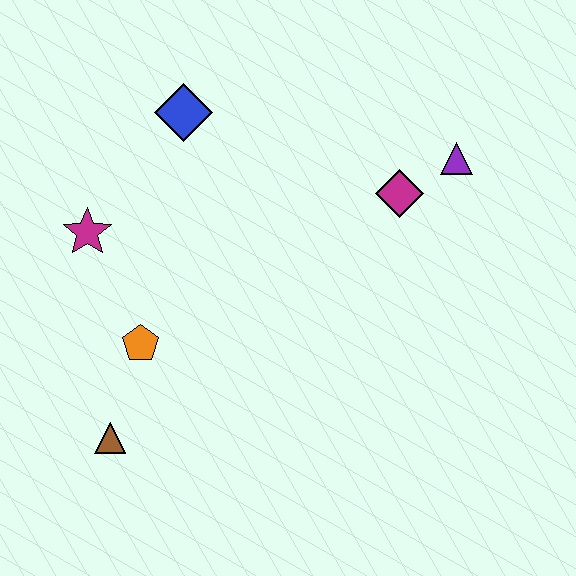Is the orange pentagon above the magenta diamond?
No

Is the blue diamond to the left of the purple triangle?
Yes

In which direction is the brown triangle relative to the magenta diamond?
The brown triangle is to the left of the magenta diamond.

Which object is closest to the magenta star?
The orange pentagon is closest to the magenta star.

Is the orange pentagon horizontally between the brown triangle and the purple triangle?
Yes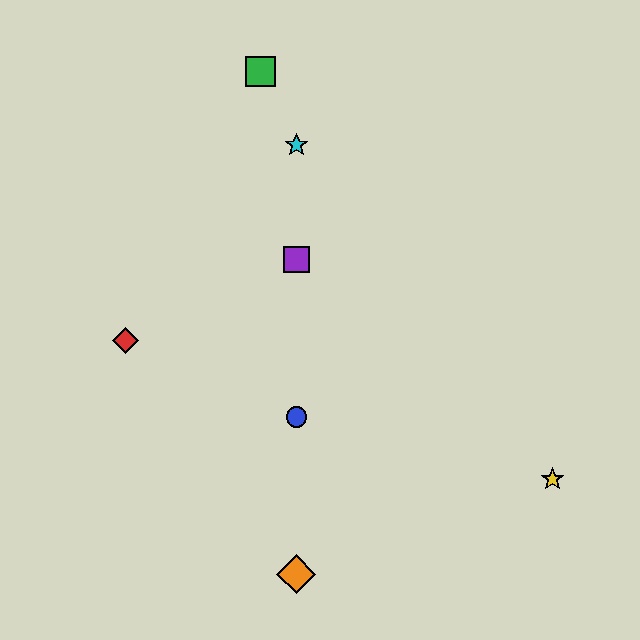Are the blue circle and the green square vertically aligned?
No, the blue circle is at x≈296 and the green square is at x≈260.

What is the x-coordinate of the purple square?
The purple square is at x≈296.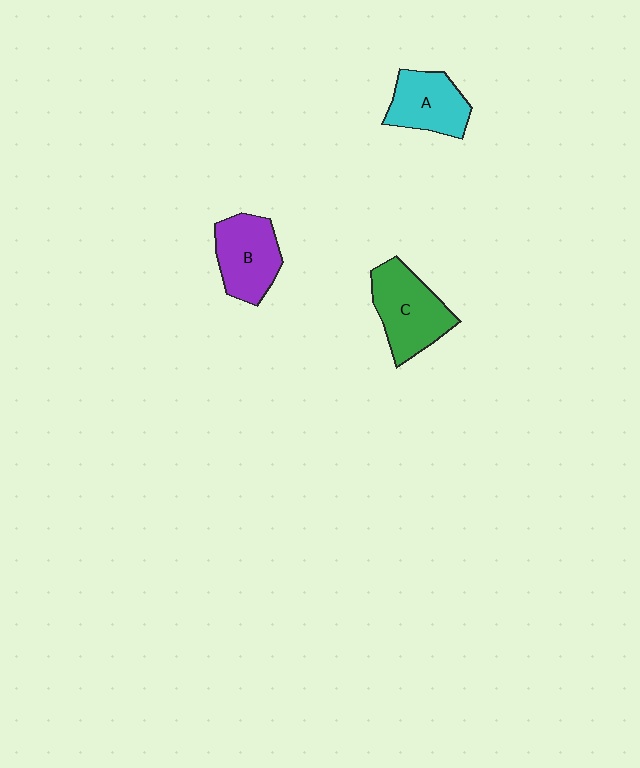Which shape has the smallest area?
Shape A (cyan).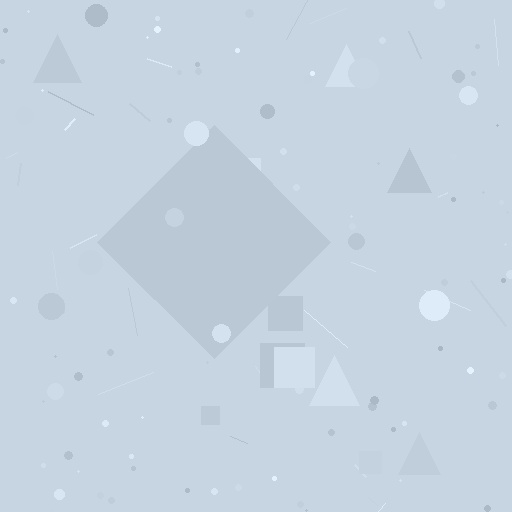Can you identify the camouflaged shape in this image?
The camouflaged shape is a diamond.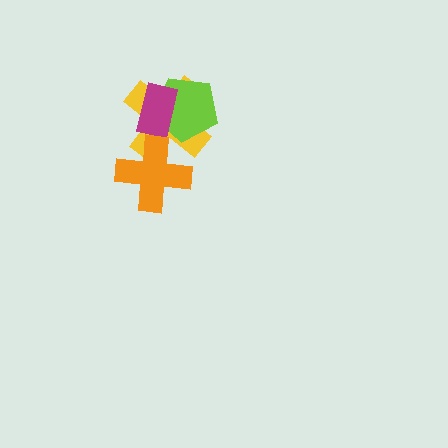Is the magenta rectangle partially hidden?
No, no other shape covers it.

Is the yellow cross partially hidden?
Yes, it is partially covered by another shape.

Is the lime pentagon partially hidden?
Yes, it is partially covered by another shape.